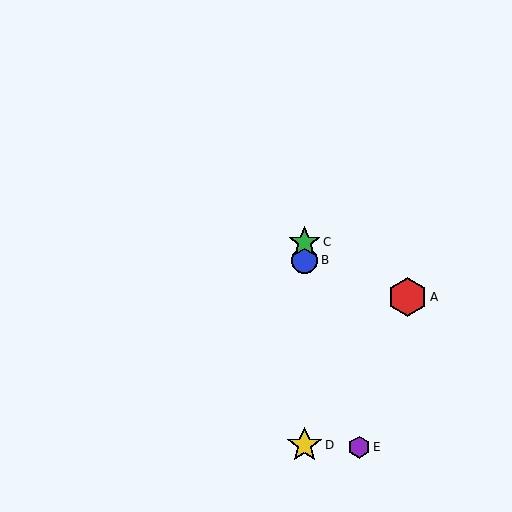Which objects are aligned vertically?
Objects B, C, D are aligned vertically.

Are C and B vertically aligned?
Yes, both are at x≈304.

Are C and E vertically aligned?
No, C is at x≈304 and E is at x≈359.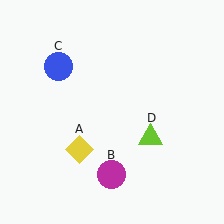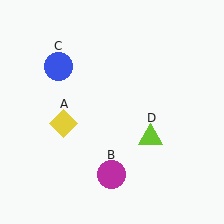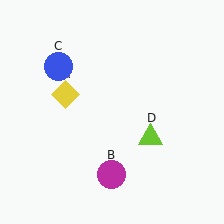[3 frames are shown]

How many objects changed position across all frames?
1 object changed position: yellow diamond (object A).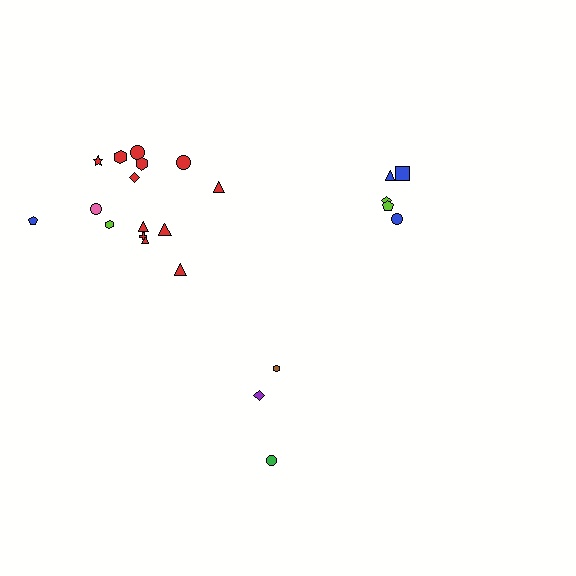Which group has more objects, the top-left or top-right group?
The top-left group.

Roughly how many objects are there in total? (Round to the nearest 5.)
Roughly 25 objects in total.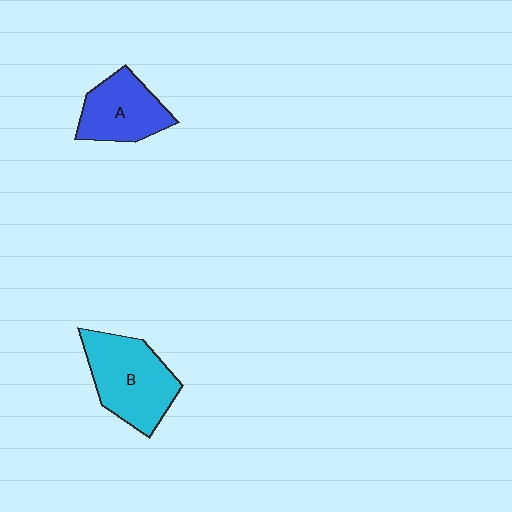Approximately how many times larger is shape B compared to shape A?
Approximately 1.4 times.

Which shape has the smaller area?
Shape A (blue).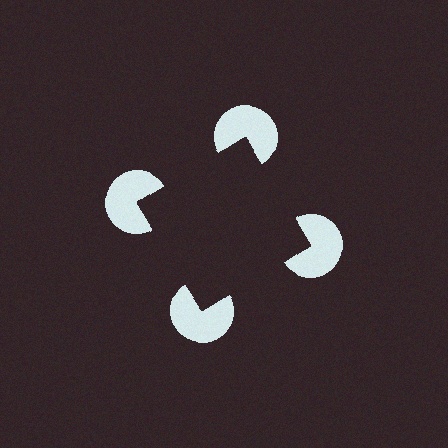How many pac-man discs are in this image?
There are 4 — one at each vertex of the illusory square.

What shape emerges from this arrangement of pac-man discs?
An illusory square — its edges are inferred from the aligned wedge cuts in the pac-man discs, not physically drawn.